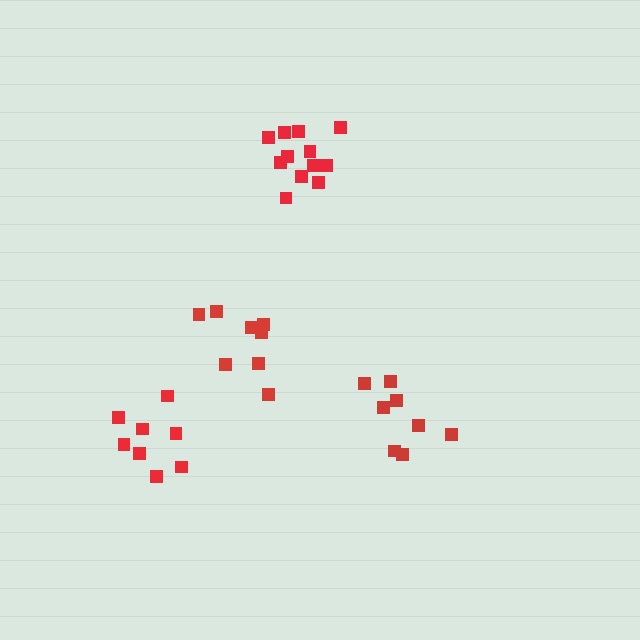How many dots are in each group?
Group 1: 12 dots, Group 2: 8 dots, Group 3: 8 dots, Group 4: 9 dots (37 total).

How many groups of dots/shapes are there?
There are 4 groups.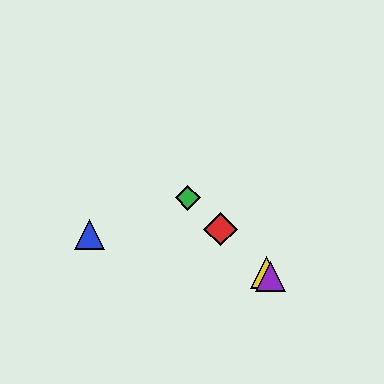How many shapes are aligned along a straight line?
4 shapes (the red diamond, the green diamond, the yellow triangle, the purple triangle) are aligned along a straight line.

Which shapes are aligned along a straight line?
The red diamond, the green diamond, the yellow triangle, the purple triangle are aligned along a straight line.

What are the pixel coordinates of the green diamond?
The green diamond is at (188, 198).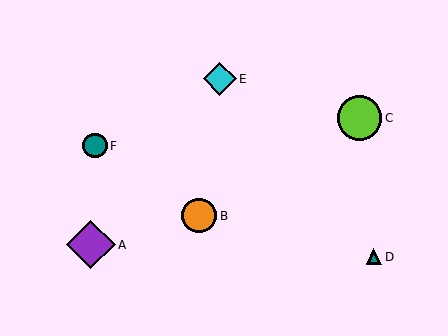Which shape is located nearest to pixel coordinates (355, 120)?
The lime circle (labeled C) at (359, 118) is nearest to that location.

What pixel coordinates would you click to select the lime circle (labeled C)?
Click at (359, 118) to select the lime circle C.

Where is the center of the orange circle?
The center of the orange circle is at (199, 216).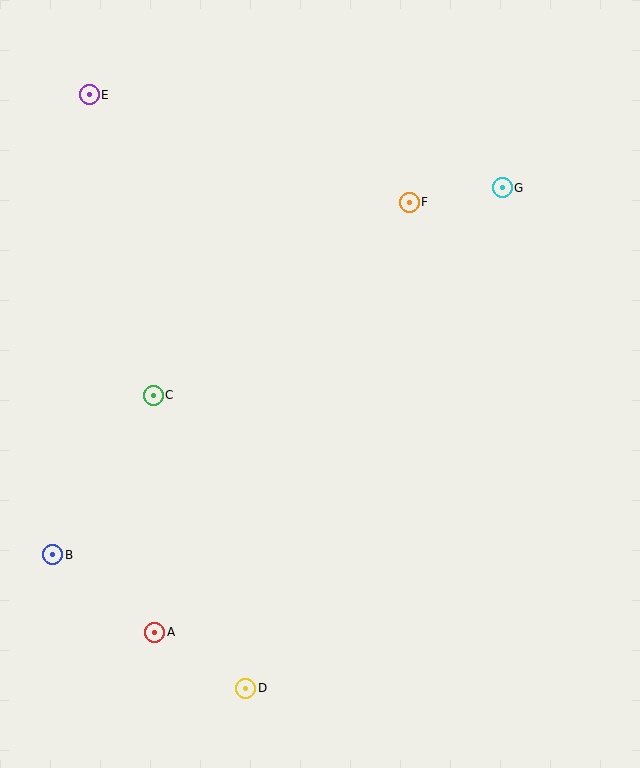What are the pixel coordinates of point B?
Point B is at (53, 555).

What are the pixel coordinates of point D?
Point D is at (246, 688).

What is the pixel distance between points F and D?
The distance between F and D is 512 pixels.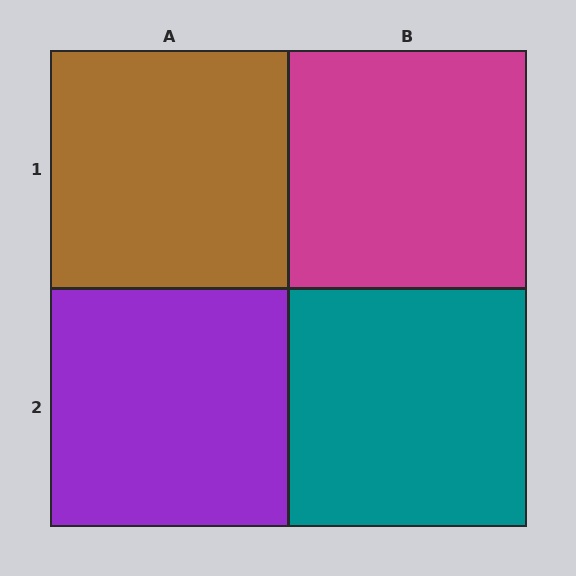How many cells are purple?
1 cell is purple.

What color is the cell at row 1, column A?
Brown.